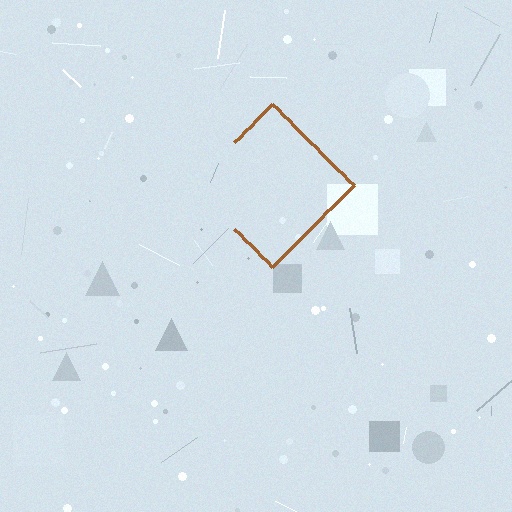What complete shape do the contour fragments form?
The contour fragments form a diamond.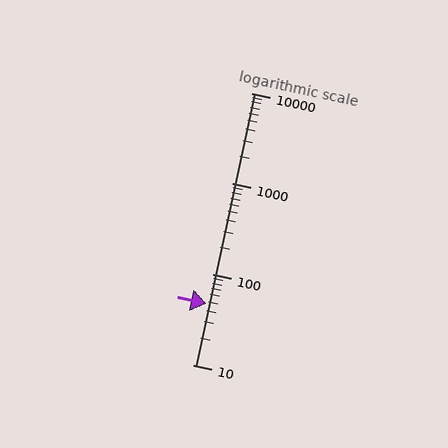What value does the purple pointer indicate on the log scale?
The pointer indicates approximately 47.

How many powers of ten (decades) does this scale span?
The scale spans 3 decades, from 10 to 10000.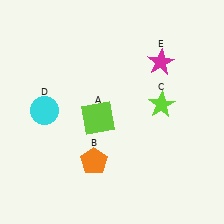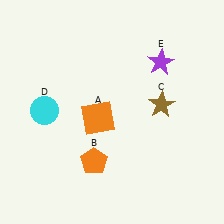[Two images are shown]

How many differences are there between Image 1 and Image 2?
There are 3 differences between the two images.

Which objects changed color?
A changed from lime to orange. C changed from lime to brown. E changed from magenta to purple.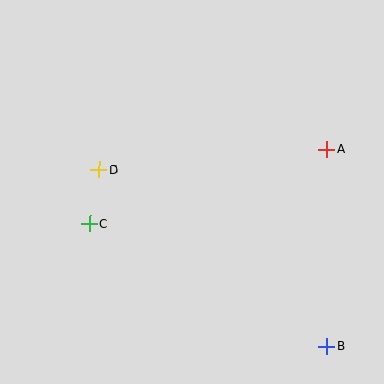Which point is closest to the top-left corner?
Point D is closest to the top-left corner.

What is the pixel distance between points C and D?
The distance between C and D is 55 pixels.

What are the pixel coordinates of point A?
Point A is at (327, 149).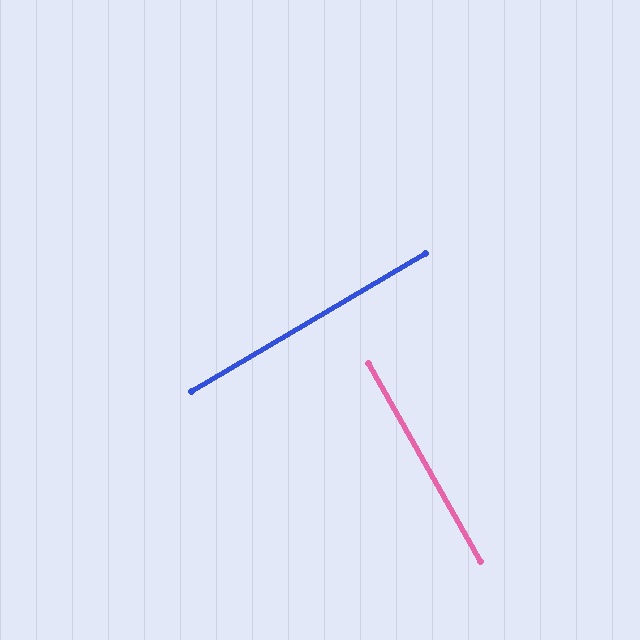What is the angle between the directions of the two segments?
Approximately 89 degrees.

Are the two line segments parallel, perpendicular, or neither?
Perpendicular — they meet at approximately 89°.